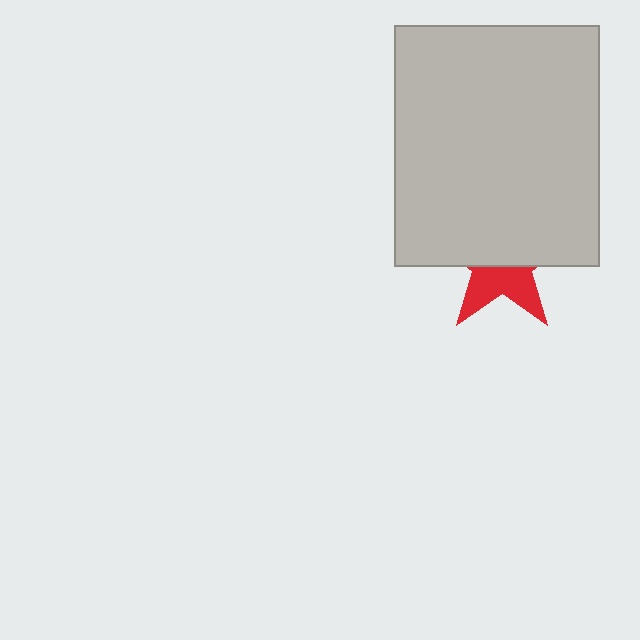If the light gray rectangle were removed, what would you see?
You would see the complete red star.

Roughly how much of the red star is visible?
A small part of it is visible (roughly 40%).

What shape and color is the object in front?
The object in front is a light gray rectangle.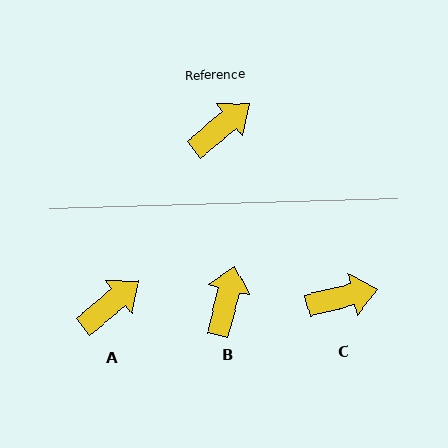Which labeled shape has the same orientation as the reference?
A.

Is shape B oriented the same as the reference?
No, it is off by about 37 degrees.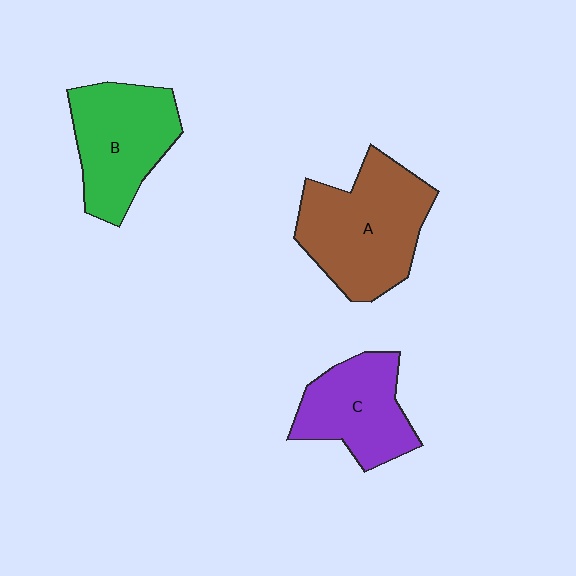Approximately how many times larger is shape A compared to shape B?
Approximately 1.2 times.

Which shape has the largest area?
Shape A (brown).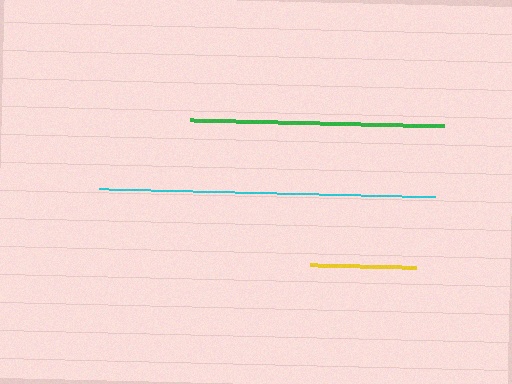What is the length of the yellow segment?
The yellow segment is approximately 105 pixels long.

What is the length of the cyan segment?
The cyan segment is approximately 336 pixels long.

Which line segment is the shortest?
The yellow line is the shortest at approximately 105 pixels.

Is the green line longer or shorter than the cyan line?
The cyan line is longer than the green line.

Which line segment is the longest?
The cyan line is the longest at approximately 336 pixels.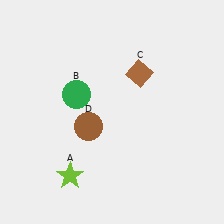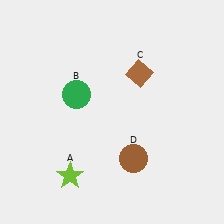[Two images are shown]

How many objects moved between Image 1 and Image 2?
1 object moved between the two images.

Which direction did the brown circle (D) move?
The brown circle (D) moved right.